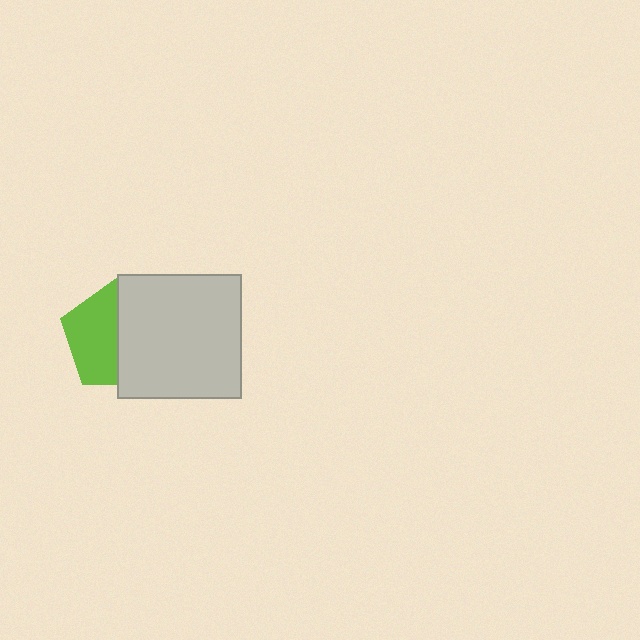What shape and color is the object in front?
The object in front is a light gray square.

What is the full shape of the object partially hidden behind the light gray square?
The partially hidden object is a lime pentagon.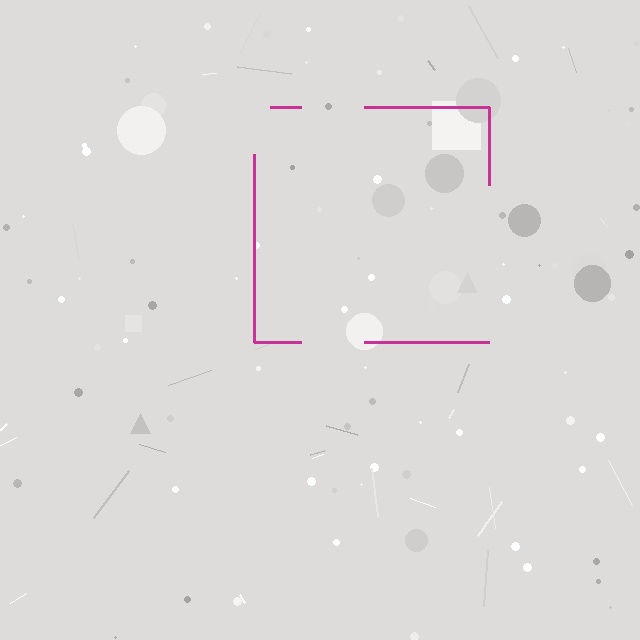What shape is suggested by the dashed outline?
The dashed outline suggests a square.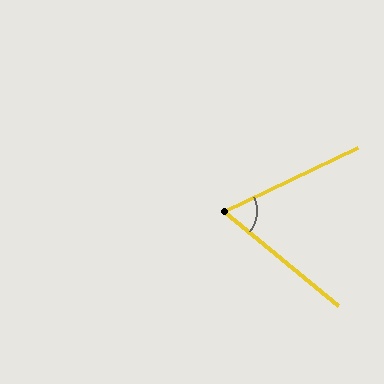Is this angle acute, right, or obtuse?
It is acute.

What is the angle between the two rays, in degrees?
Approximately 65 degrees.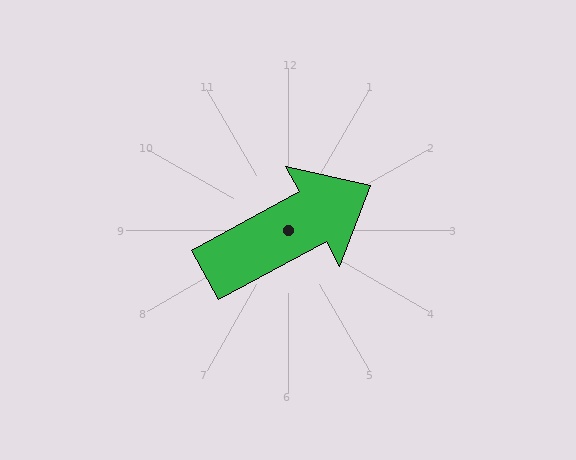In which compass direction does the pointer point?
Northeast.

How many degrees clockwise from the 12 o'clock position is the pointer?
Approximately 61 degrees.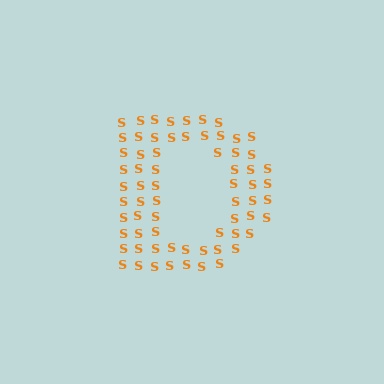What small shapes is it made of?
It is made of small letter S's.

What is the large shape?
The large shape is the letter D.